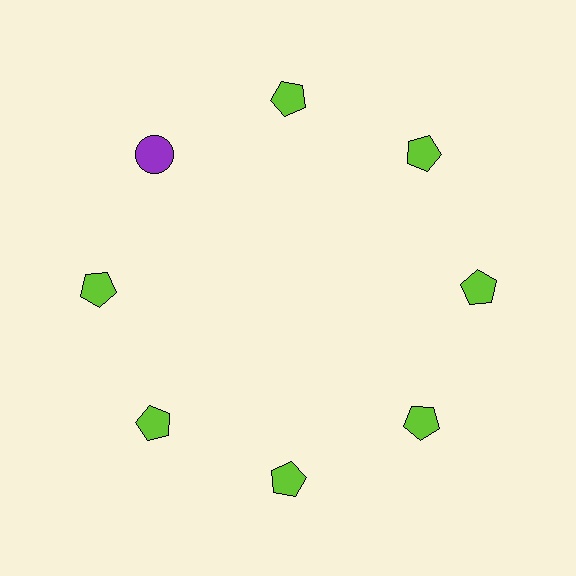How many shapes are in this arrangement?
There are 8 shapes arranged in a ring pattern.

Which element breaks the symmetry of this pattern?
The purple circle at roughly the 10 o'clock position breaks the symmetry. All other shapes are lime pentagons.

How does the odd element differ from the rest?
It differs in both color (purple instead of lime) and shape (circle instead of pentagon).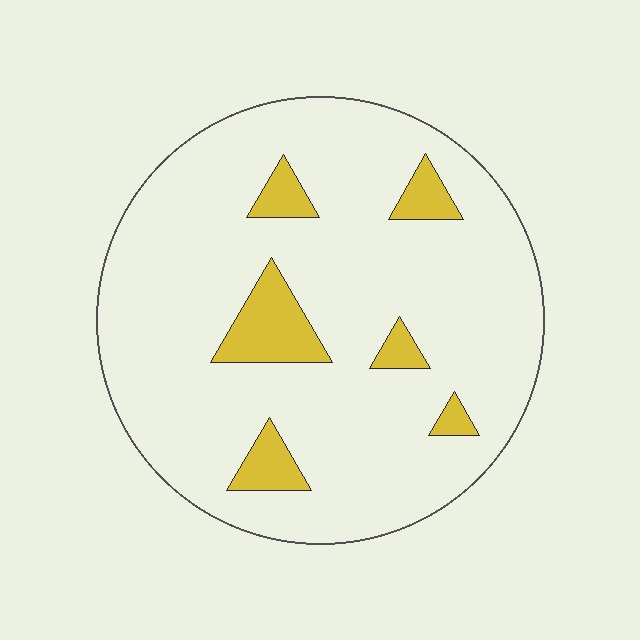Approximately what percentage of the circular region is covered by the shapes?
Approximately 10%.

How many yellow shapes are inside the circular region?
6.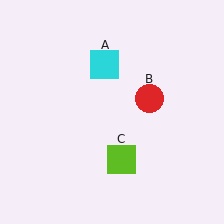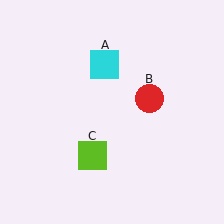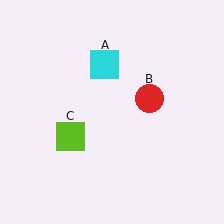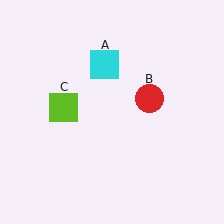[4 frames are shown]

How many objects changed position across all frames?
1 object changed position: lime square (object C).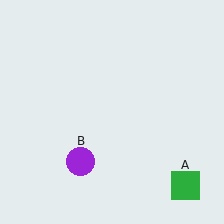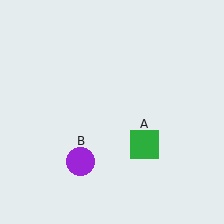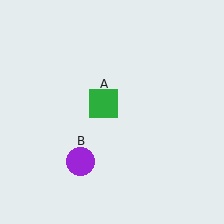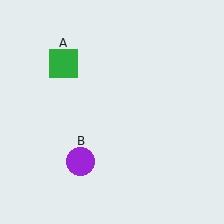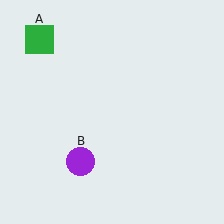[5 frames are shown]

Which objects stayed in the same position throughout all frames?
Purple circle (object B) remained stationary.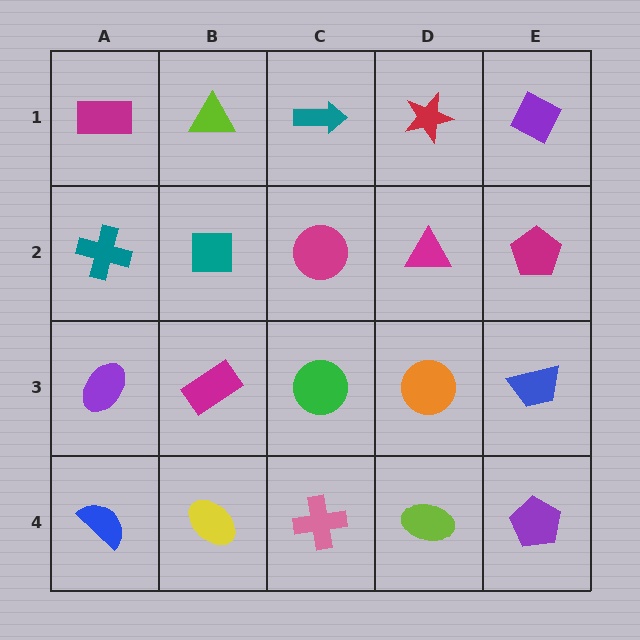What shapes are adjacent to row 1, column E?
A magenta pentagon (row 2, column E), a red star (row 1, column D).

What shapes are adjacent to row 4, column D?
An orange circle (row 3, column D), a pink cross (row 4, column C), a purple pentagon (row 4, column E).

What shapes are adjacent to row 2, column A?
A magenta rectangle (row 1, column A), a purple ellipse (row 3, column A), a teal square (row 2, column B).